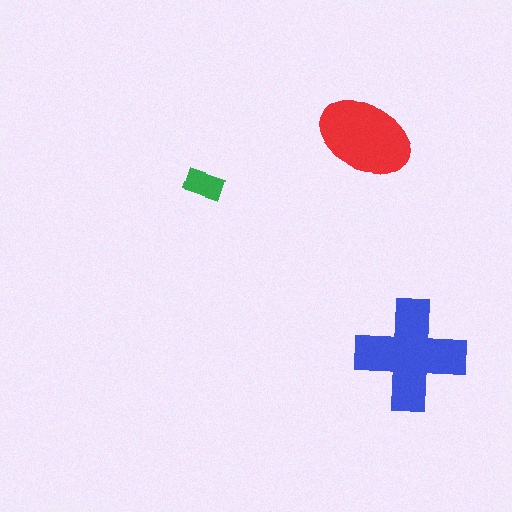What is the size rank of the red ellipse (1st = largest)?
2nd.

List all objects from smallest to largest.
The green rectangle, the red ellipse, the blue cross.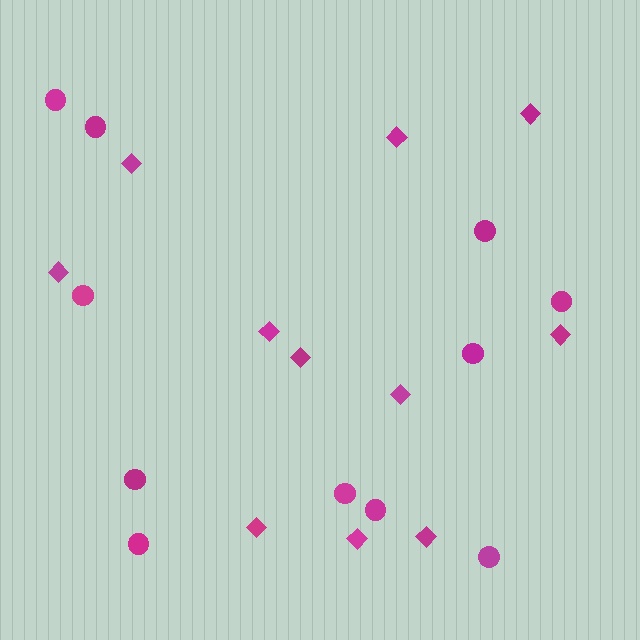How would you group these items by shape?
There are 2 groups: one group of diamonds (11) and one group of circles (11).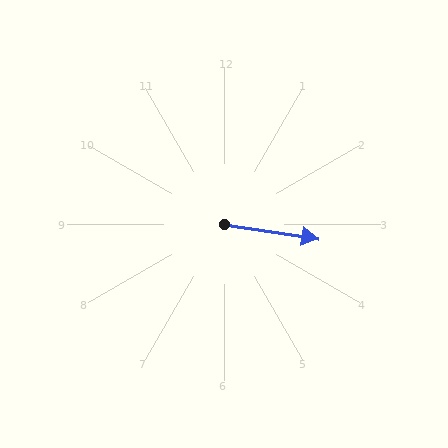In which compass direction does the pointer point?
East.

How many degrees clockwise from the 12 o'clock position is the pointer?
Approximately 99 degrees.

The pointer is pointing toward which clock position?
Roughly 3 o'clock.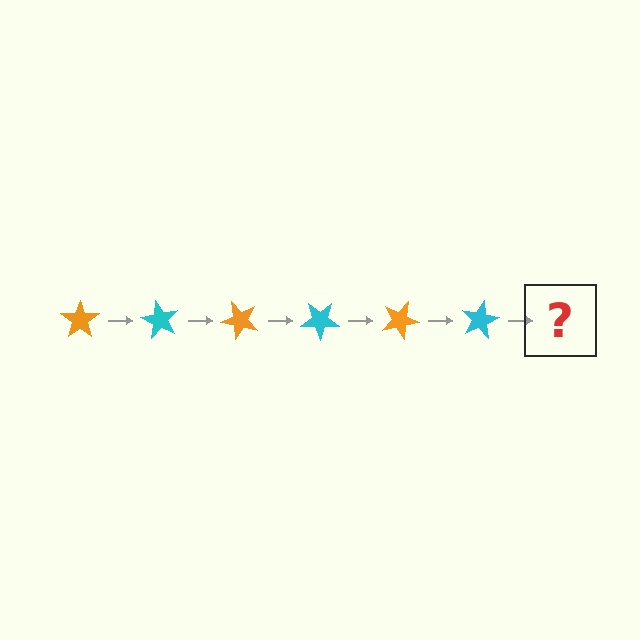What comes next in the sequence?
The next element should be an orange star, rotated 360 degrees from the start.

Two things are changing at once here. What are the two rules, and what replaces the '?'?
The two rules are that it rotates 60 degrees each step and the color cycles through orange and cyan. The '?' should be an orange star, rotated 360 degrees from the start.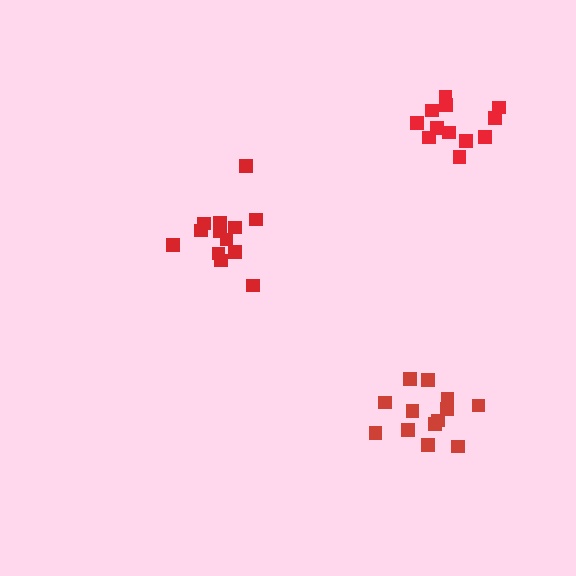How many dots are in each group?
Group 1: 13 dots, Group 2: 13 dots, Group 3: 12 dots (38 total).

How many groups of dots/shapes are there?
There are 3 groups.